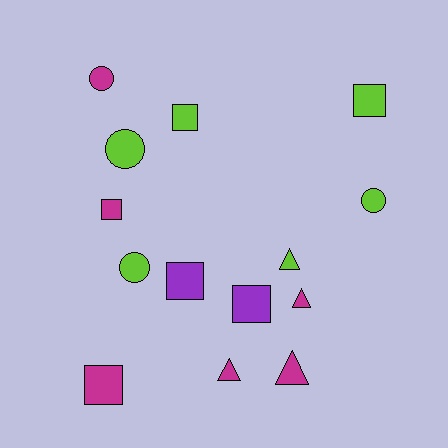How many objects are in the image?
There are 14 objects.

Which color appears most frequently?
Magenta, with 6 objects.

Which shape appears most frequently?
Square, with 6 objects.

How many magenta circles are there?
There is 1 magenta circle.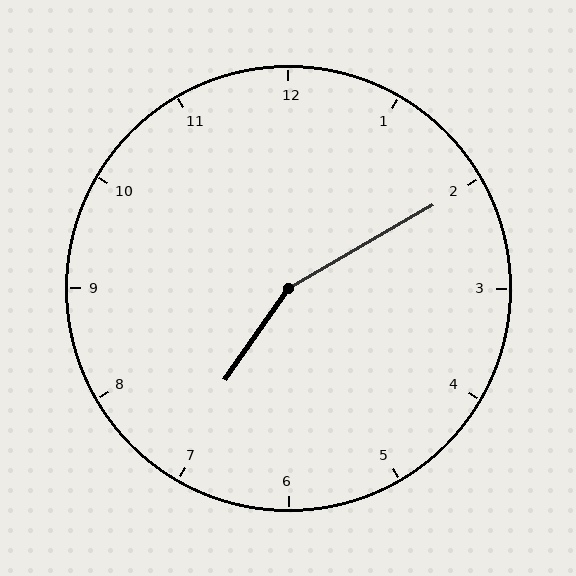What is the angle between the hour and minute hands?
Approximately 155 degrees.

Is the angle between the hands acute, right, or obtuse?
It is obtuse.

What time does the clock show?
7:10.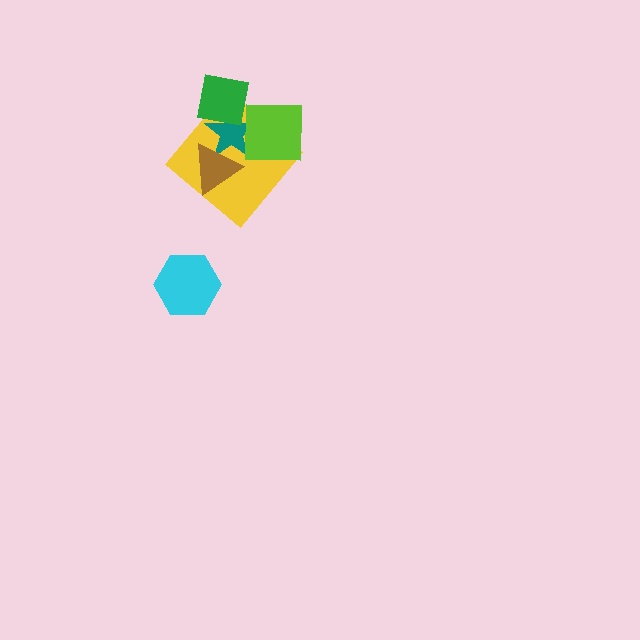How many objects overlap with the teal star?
4 objects overlap with the teal star.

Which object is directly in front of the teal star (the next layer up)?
The brown triangle is directly in front of the teal star.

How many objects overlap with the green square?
3 objects overlap with the green square.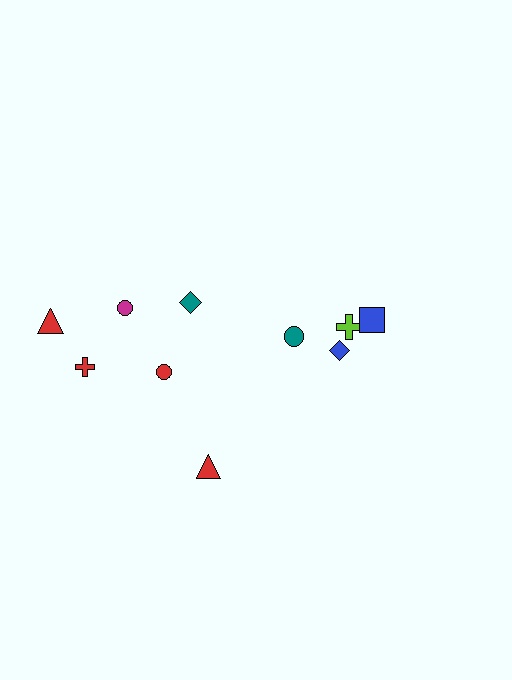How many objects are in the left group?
There are 6 objects.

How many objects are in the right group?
There are 4 objects.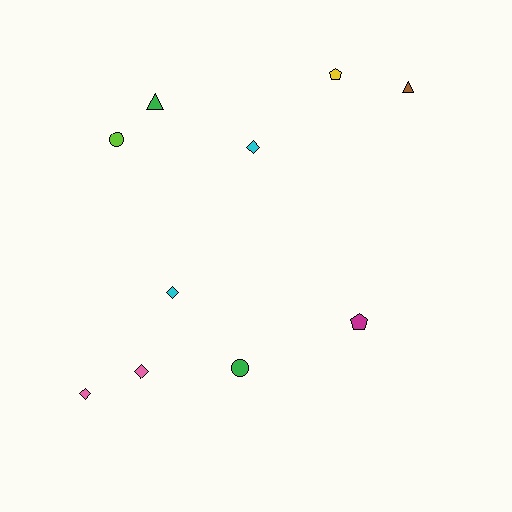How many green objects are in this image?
There are 2 green objects.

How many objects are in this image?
There are 10 objects.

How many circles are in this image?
There are 2 circles.